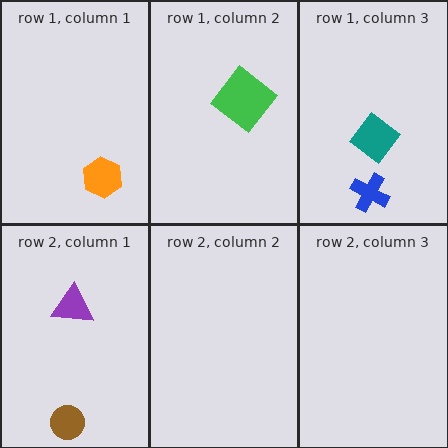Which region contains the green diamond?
The row 1, column 2 region.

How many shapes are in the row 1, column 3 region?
2.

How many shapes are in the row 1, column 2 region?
1.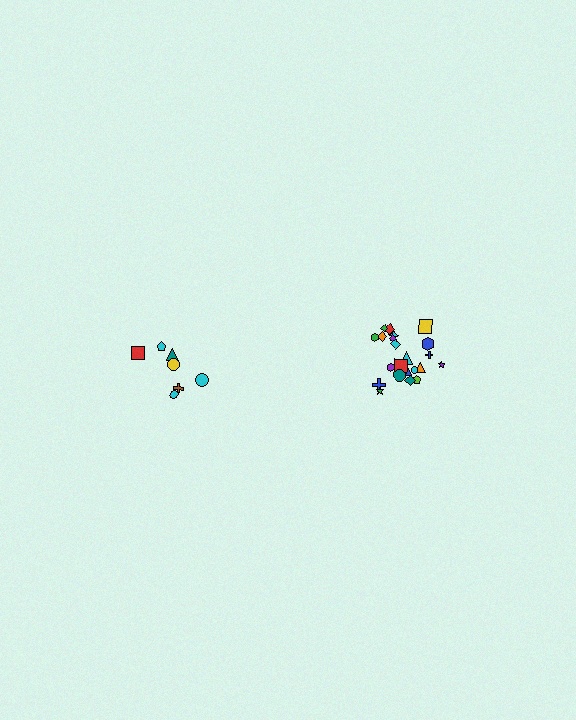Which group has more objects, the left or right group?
The right group.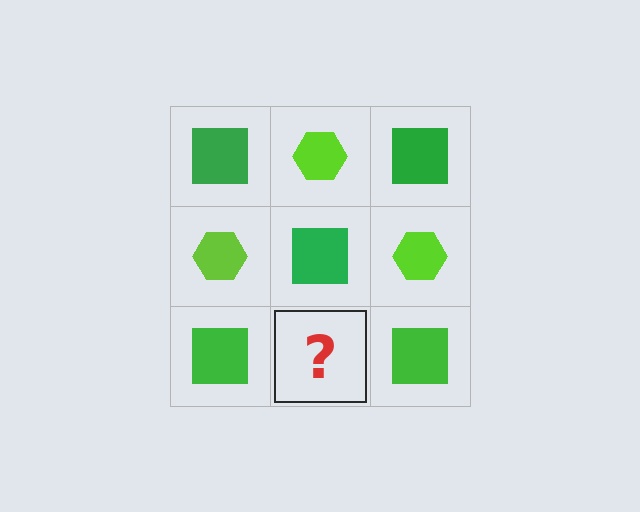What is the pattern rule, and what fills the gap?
The rule is that it alternates green square and lime hexagon in a checkerboard pattern. The gap should be filled with a lime hexagon.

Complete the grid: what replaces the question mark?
The question mark should be replaced with a lime hexagon.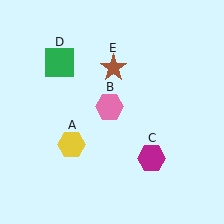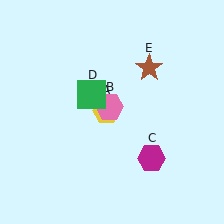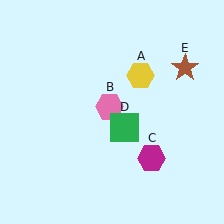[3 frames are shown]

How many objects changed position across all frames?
3 objects changed position: yellow hexagon (object A), green square (object D), brown star (object E).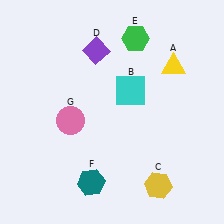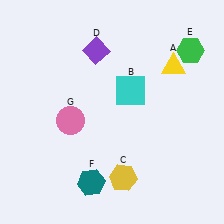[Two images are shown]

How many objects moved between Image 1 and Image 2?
2 objects moved between the two images.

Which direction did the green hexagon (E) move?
The green hexagon (E) moved right.